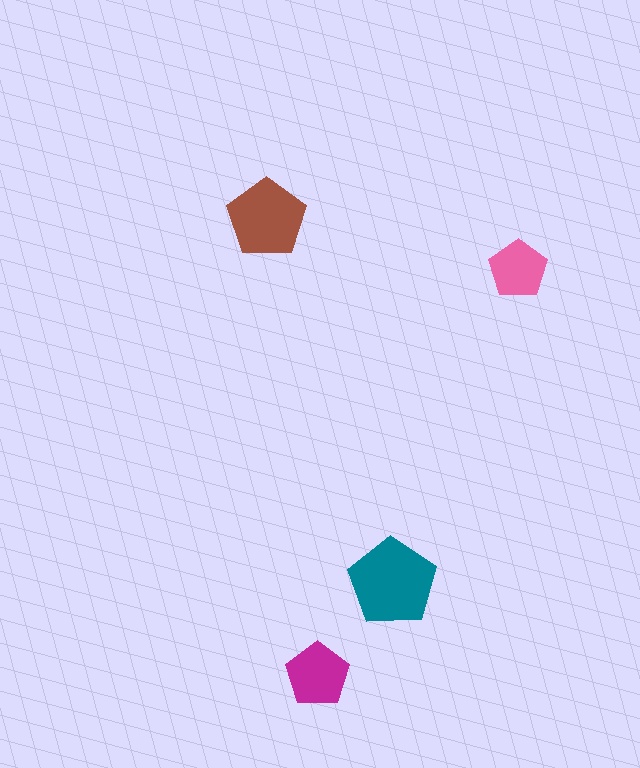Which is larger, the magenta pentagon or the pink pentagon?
The magenta one.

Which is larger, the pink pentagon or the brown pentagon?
The brown one.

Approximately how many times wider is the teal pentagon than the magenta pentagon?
About 1.5 times wider.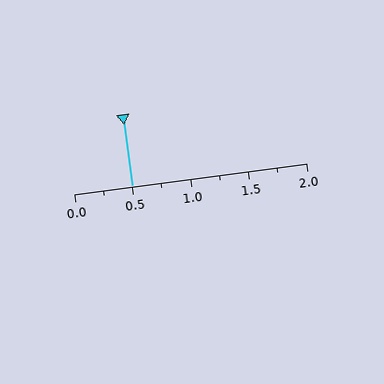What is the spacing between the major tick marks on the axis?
The major ticks are spaced 0.5 apart.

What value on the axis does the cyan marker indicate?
The marker indicates approximately 0.5.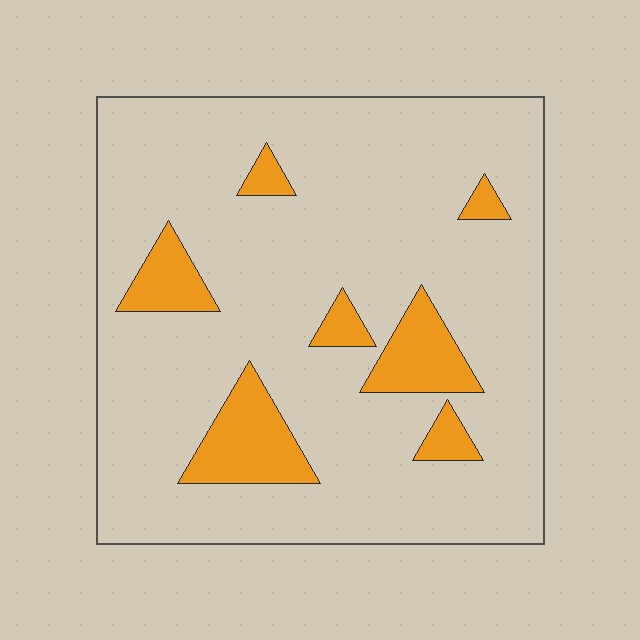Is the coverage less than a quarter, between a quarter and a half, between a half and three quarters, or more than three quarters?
Less than a quarter.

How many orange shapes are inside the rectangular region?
7.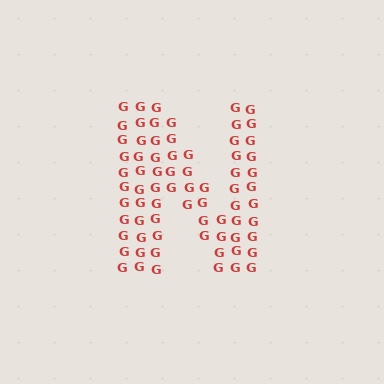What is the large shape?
The large shape is the letter N.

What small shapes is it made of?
It is made of small letter G's.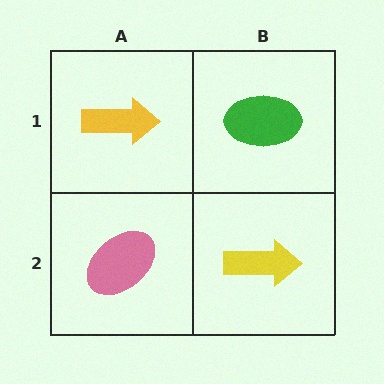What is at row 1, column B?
A green ellipse.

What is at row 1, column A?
A yellow arrow.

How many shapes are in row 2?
2 shapes.